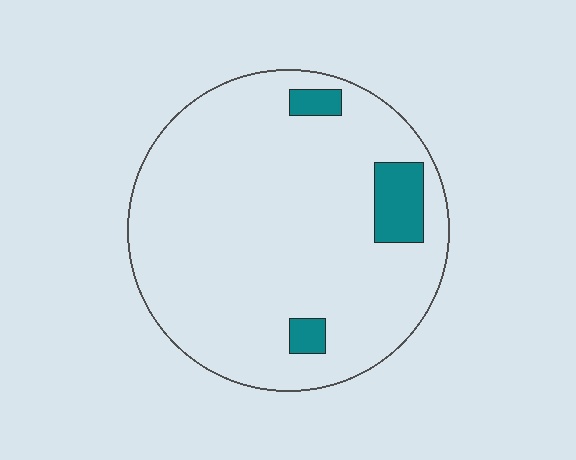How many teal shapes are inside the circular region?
3.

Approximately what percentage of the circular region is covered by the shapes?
Approximately 10%.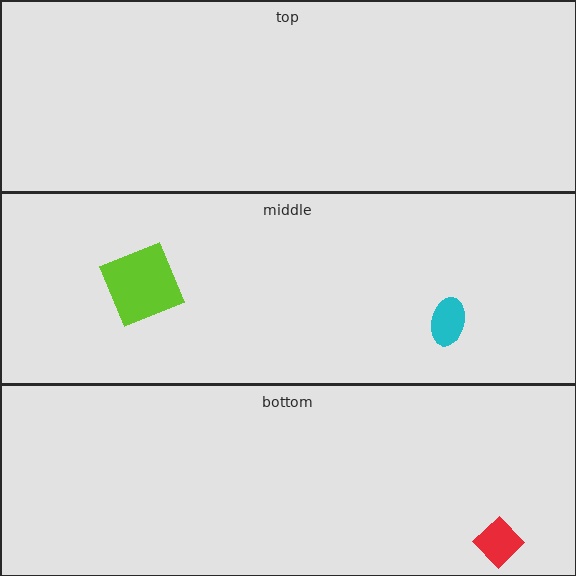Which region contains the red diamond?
The bottom region.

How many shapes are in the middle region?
2.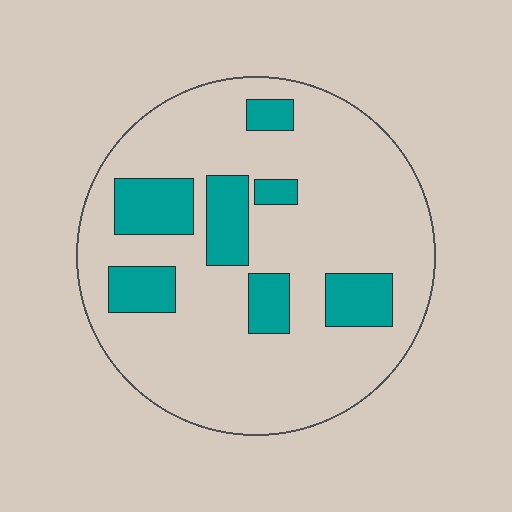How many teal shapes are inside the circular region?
7.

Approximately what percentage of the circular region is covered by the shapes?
Approximately 20%.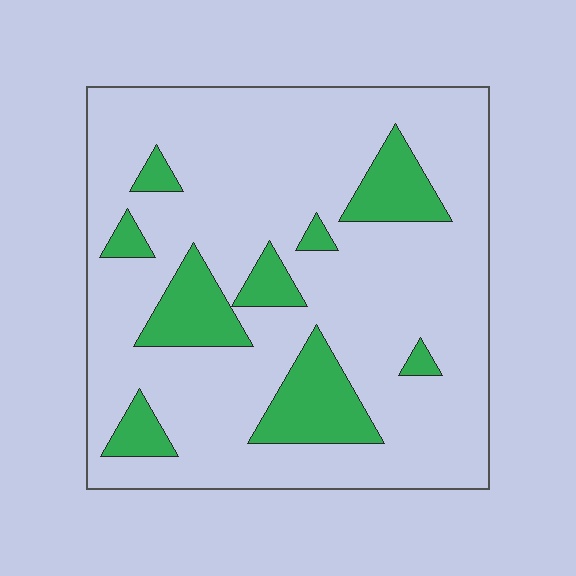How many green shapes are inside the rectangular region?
9.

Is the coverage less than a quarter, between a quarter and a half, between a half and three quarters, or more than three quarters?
Less than a quarter.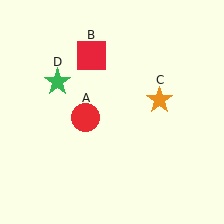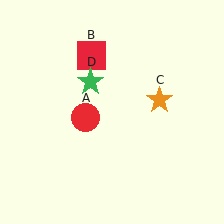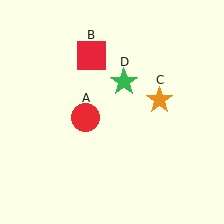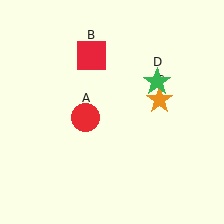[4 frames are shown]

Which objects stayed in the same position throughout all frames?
Red circle (object A) and red square (object B) and orange star (object C) remained stationary.